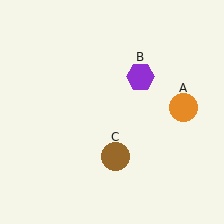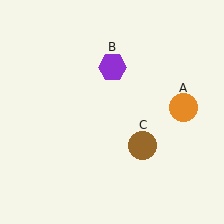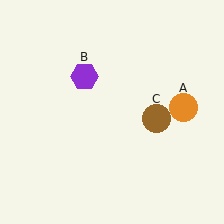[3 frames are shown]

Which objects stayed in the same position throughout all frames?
Orange circle (object A) remained stationary.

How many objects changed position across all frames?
2 objects changed position: purple hexagon (object B), brown circle (object C).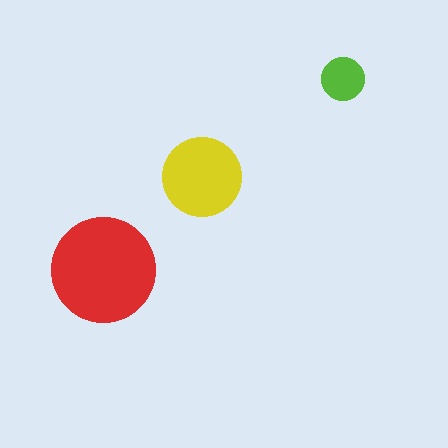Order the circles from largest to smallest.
the red one, the yellow one, the lime one.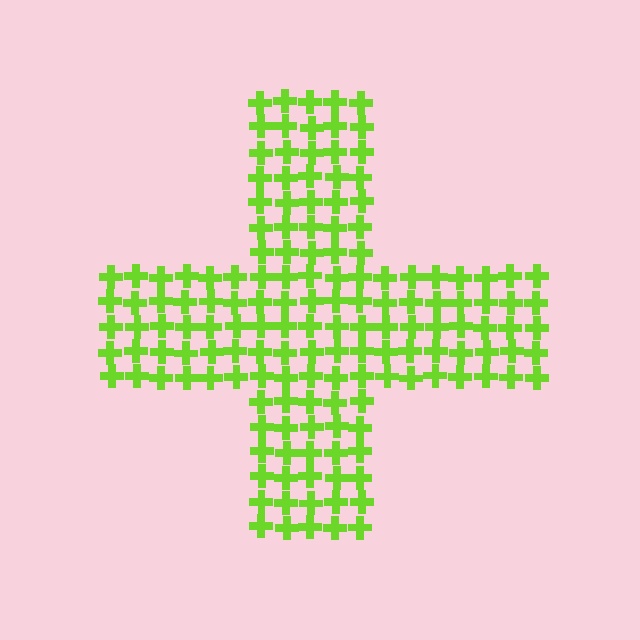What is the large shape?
The large shape is a cross.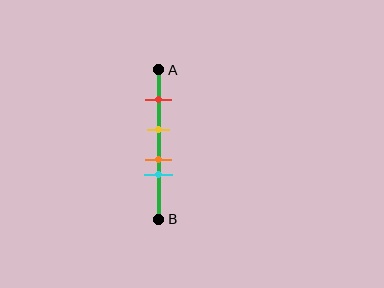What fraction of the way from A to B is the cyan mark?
The cyan mark is approximately 70% (0.7) of the way from A to B.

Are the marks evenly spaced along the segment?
No, the marks are not evenly spaced.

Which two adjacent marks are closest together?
The orange and cyan marks are the closest adjacent pair.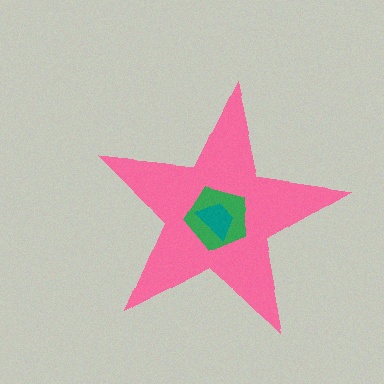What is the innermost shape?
The teal trapezoid.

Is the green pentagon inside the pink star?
Yes.